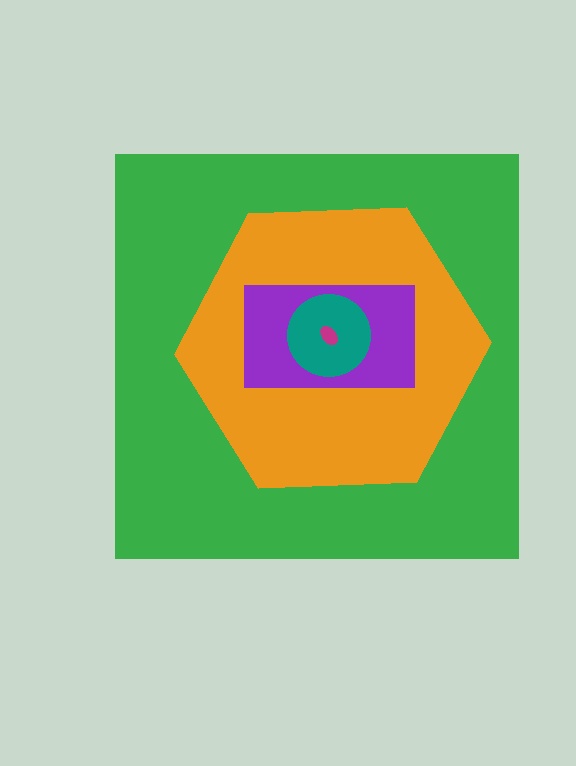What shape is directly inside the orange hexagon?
The purple rectangle.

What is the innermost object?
The magenta ellipse.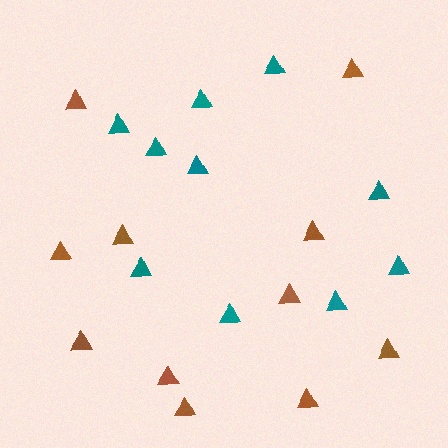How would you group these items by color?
There are 2 groups: one group of teal triangles (10) and one group of brown triangles (11).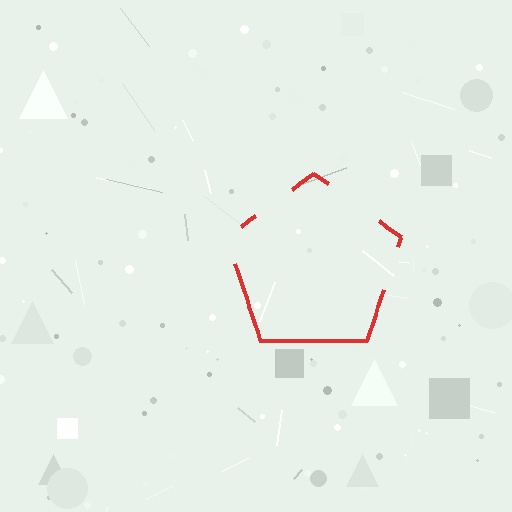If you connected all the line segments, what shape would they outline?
They would outline a pentagon.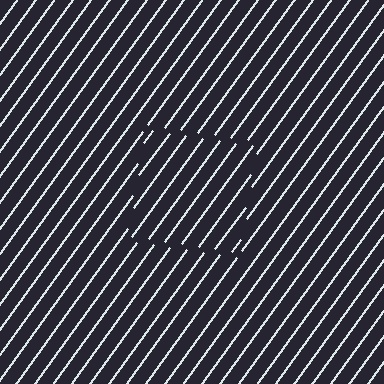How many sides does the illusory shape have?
4 sides — the line-ends trace a square.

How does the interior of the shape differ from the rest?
The interior of the shape contains the same grating, shifted by half a period — the contour is defined by the phase discontinuity where line-ends from the inner and outer gratings abut.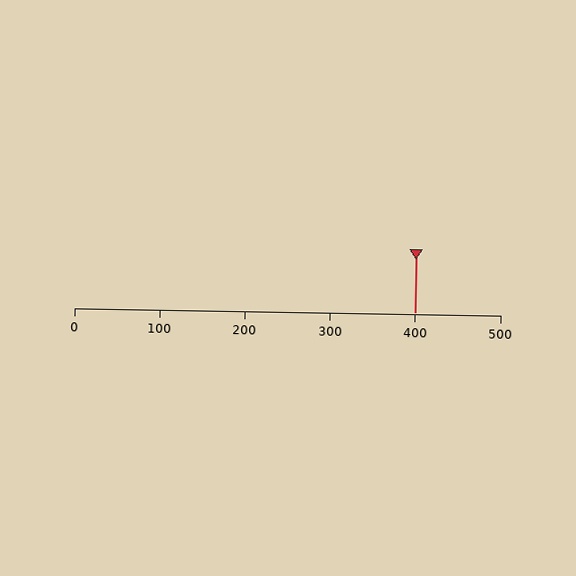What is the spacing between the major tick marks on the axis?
The major ticks are spaced 100 apart.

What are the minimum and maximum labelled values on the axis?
The axis runs from 0 to 500.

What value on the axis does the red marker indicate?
The marker indicates approximately 400.